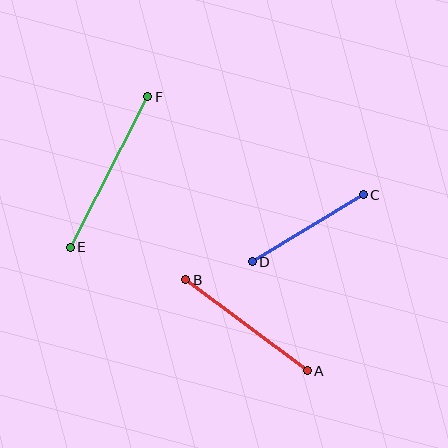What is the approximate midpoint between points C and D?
The midpoint is at approximately (308, 228) pixels.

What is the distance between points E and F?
The distance is approximately 169 pixels.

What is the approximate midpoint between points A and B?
The midpoint is at approximately (247, 325) pixels.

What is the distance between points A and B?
The distance is approximately 152 pixels.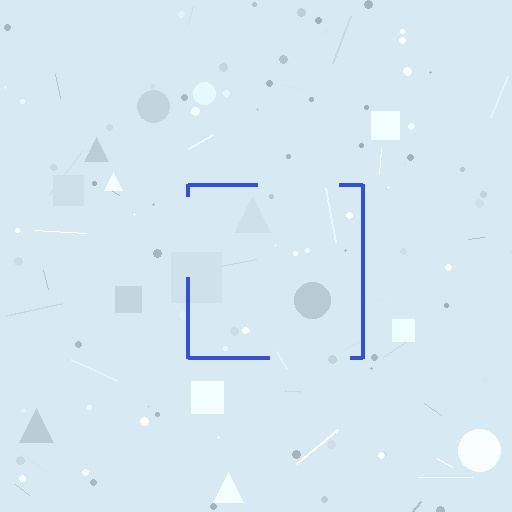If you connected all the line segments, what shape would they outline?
They would outline a square.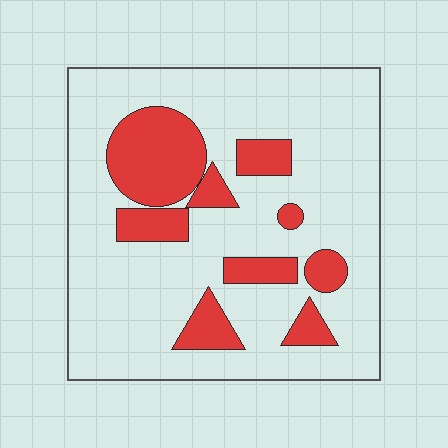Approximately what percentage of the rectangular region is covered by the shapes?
Approximately 20%.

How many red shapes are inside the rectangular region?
9.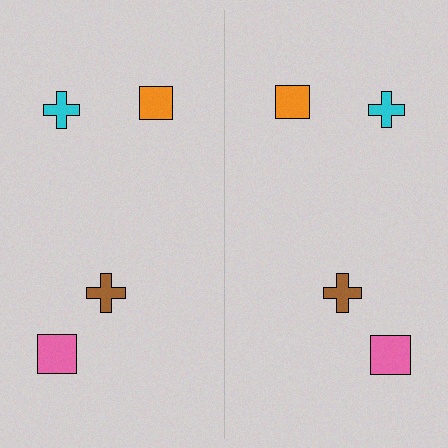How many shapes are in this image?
There are 8 shapes in this image.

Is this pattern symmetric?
Yes, this pattern has bilateral (reflection) symmetry.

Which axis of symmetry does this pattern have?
The pattern has a vertical axis of symmetry running through the center of the image.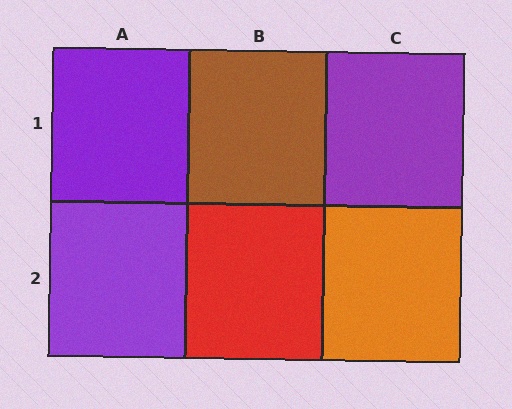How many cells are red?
1 cell is red.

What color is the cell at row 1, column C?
Purple.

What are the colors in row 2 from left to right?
Purple, red, orange.